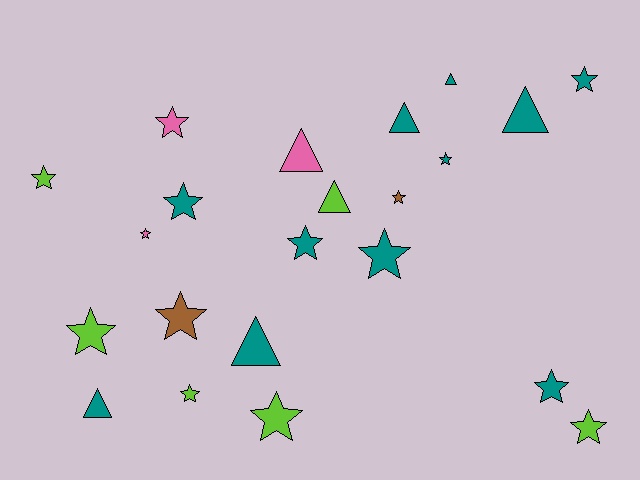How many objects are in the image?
There are 22 objects.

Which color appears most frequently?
Teal, with 11 objects.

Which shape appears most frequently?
Star, with 15 objects.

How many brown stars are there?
There are 2 brown stars.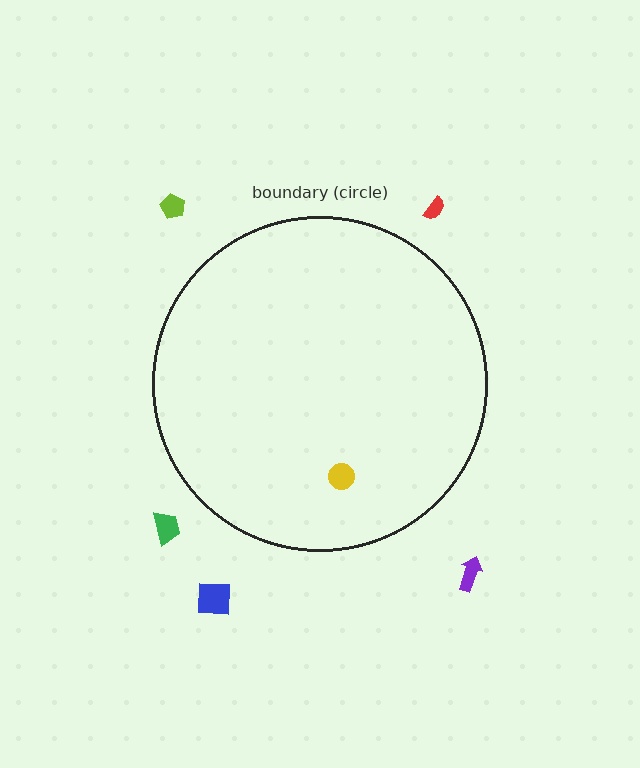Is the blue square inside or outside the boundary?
Outside.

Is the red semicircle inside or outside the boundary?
Outside.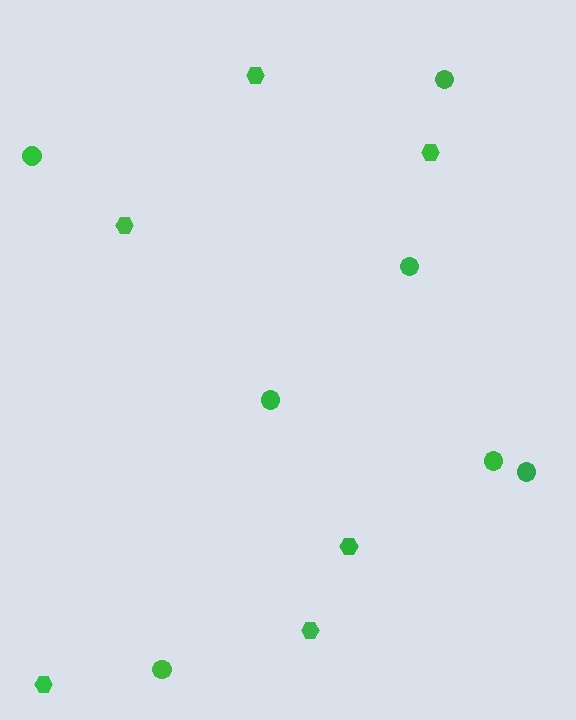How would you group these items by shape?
There are 2 groups: one group of hexagons (6) and one group of circles (7).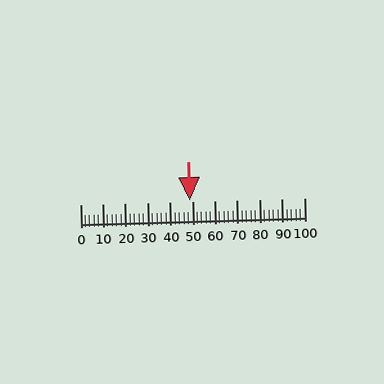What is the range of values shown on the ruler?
The ruler shows values from 0 to 100.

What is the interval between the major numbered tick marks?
The major tick marks are spaced 10 units apart.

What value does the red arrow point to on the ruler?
The red arrow points to approximately 49.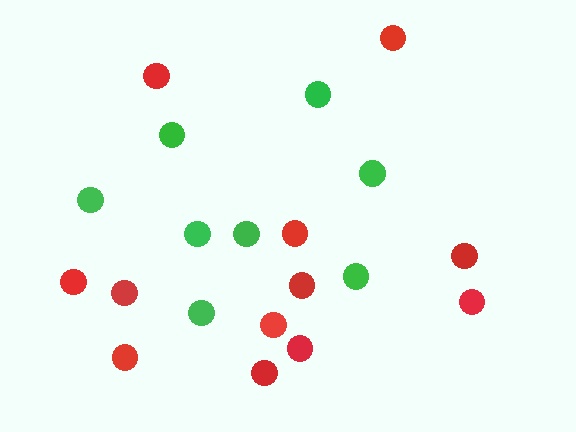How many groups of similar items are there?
There are 2 groups: one group of red circles (12) and one group of green circles (8).